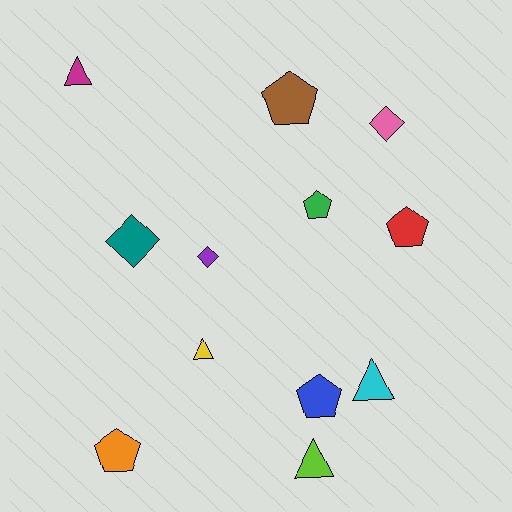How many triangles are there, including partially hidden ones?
There are 4 triangles.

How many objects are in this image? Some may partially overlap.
There are 12 objects.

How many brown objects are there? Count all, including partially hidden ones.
There is 1 brown object.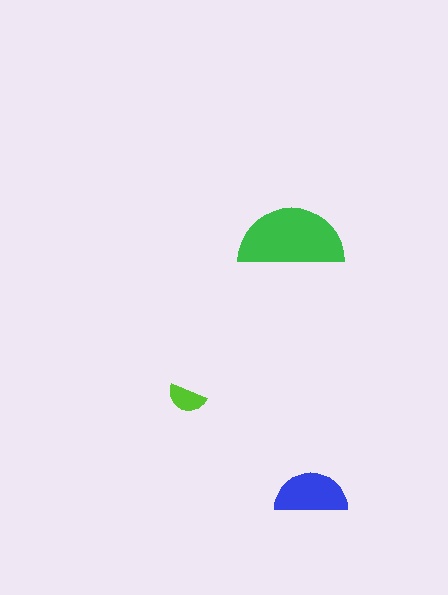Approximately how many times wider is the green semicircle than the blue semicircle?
About 1.5 times wider.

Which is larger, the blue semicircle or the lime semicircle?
The blue one.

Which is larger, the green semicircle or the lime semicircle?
The green one.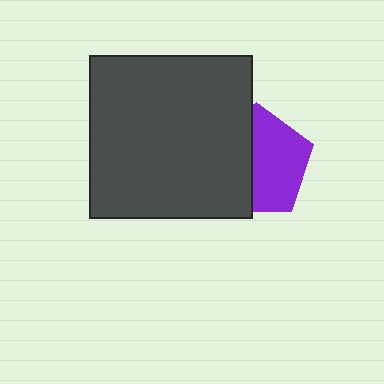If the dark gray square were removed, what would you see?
You would see the complete purple pentagon.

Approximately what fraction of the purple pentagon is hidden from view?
Roughly 46% of the purple pentagon is hidden behind the dark gray square.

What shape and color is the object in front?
The object in front is a dark gray square.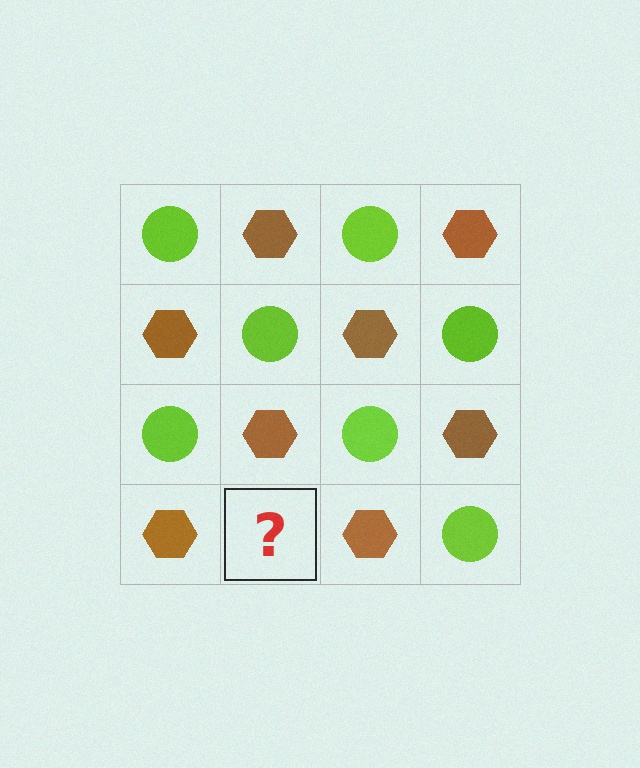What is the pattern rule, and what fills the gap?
The rule is that it alternates lime circle and brown hexagon in a checkerboard pattern. The gap should be filled with a lime circle.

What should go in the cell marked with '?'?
The missing cell should contain a lime circle.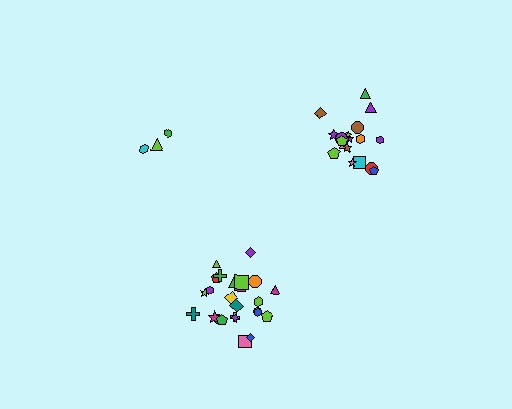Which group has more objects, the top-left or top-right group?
The top-right group.